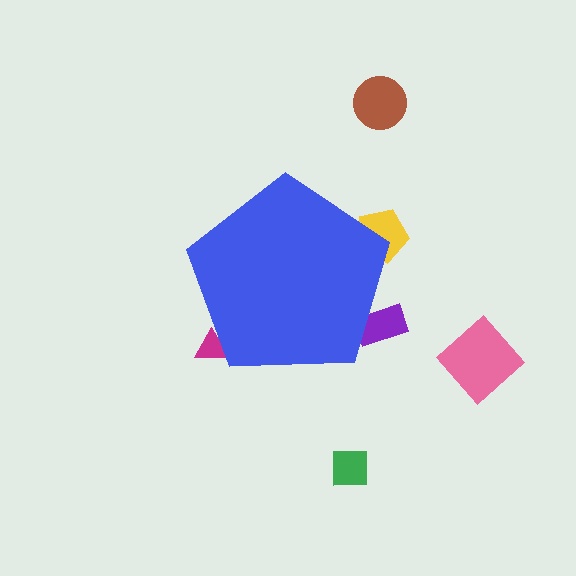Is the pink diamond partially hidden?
No, the pink diamond is fully visible.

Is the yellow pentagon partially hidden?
Yes, the yellow pentagon is partially hidden behind the blue pentagon.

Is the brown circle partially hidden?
No, the brown circle is fully visible.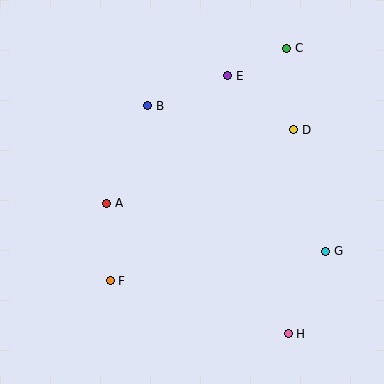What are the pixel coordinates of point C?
Point C is at (287, 48).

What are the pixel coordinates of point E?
Point E is at (228, 76).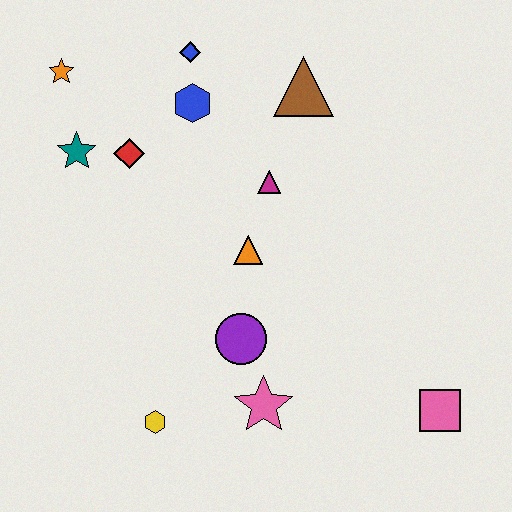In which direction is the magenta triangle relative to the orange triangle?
The magenta triangle is above the orange triangle.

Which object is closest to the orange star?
The teal star is closest to the orange star.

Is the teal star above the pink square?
Yes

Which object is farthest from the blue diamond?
The pink square is farthest from the blue diamond.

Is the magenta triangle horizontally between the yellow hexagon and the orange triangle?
No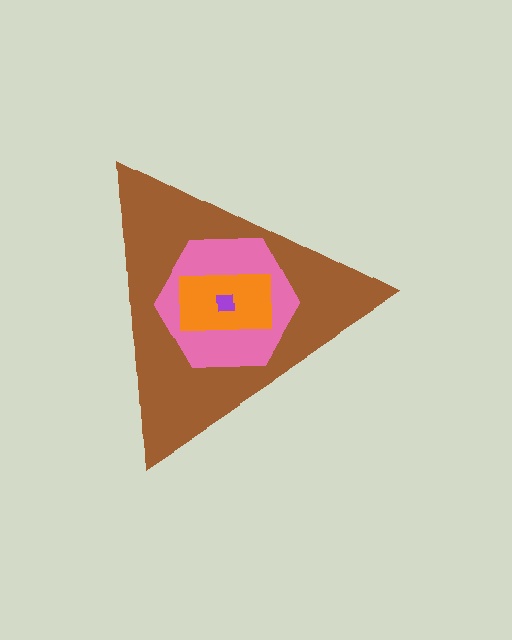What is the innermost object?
The purple square.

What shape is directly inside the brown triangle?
The pink hexagon.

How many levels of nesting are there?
4.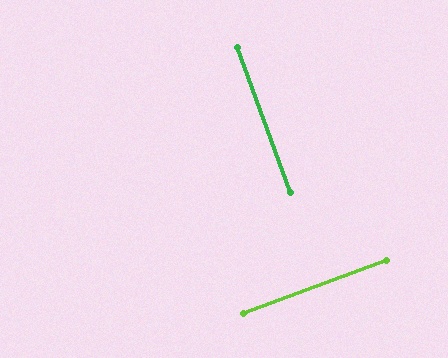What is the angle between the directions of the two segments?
Approximately 90 degrees.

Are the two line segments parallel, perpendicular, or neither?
Perpendicular — they meet at approximately 90°.